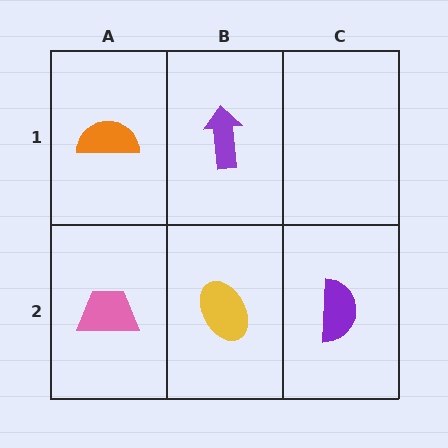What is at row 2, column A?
A pink trapezoid.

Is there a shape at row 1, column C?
No, that cell is empty.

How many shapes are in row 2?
3 shapes.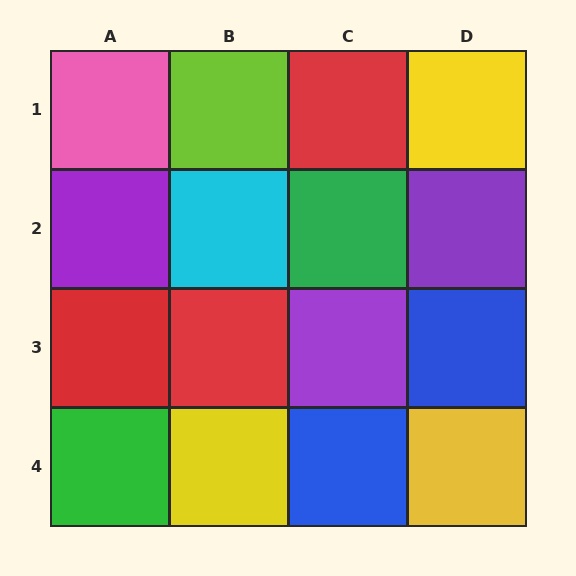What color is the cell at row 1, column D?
Yellow.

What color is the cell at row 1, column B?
Lime.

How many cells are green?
2 cells are green.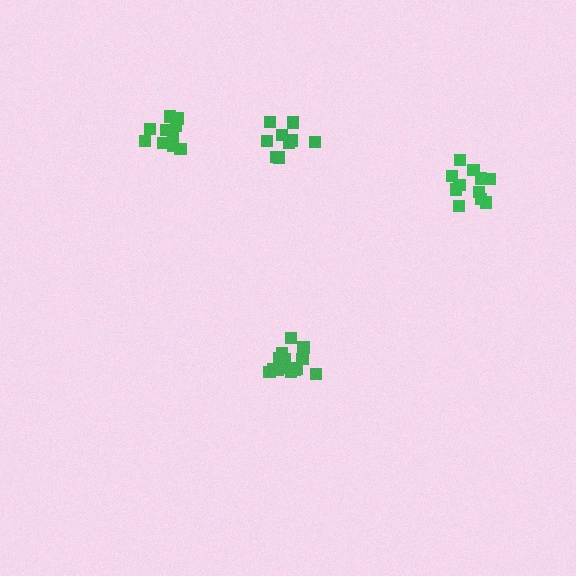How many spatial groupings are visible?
There are 4 spatial groupings.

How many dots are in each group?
Group 1: 14 dots, Group 2: 9 dots, Group 3: 11 dots, Group 4: 10 dots (44 total).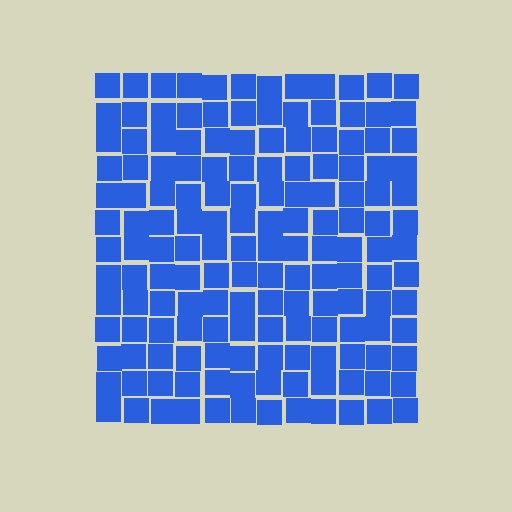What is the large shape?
The large shape is a square.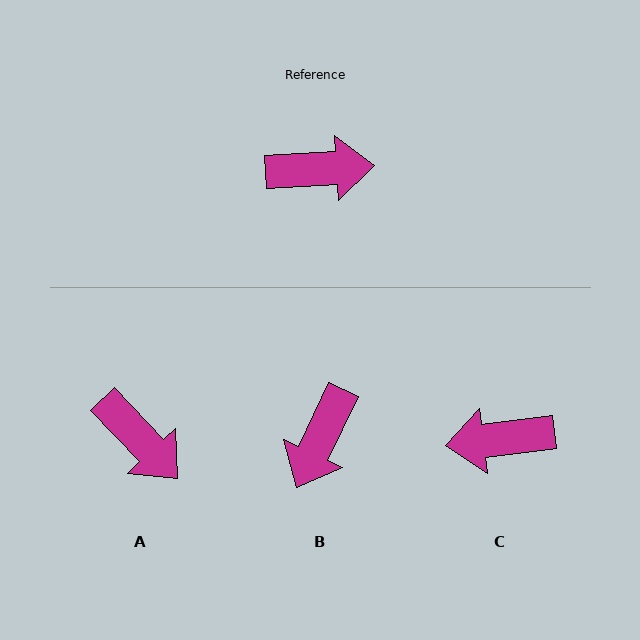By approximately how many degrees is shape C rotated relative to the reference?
Approximately 176 degrees clockwise.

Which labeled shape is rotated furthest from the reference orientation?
C, about 176 degrees away.